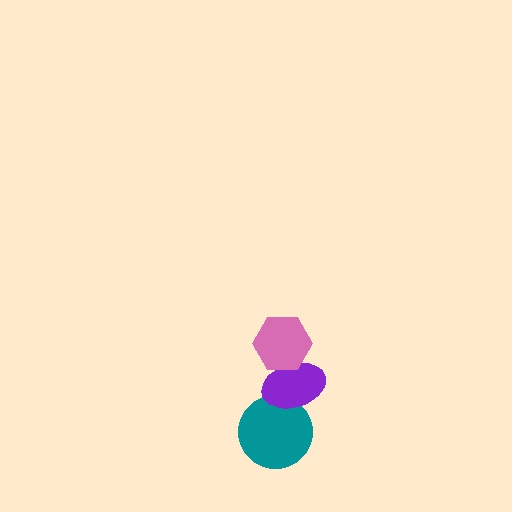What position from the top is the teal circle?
The teal circle is 3rd from the top.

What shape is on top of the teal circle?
The purple ellipse is on top of the teal circle.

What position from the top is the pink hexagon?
The pink hexagon is 1st from the top.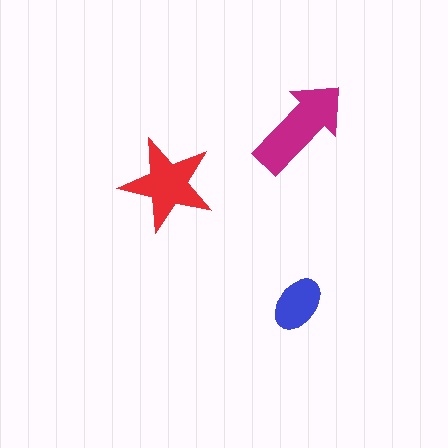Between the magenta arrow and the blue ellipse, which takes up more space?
The magenta arrow.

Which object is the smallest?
The blue ellipse.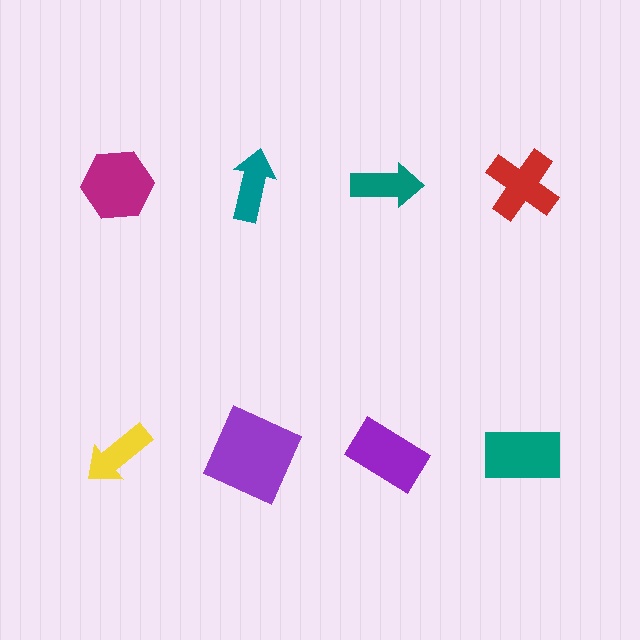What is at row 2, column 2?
A purple square.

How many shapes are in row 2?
4 shapes.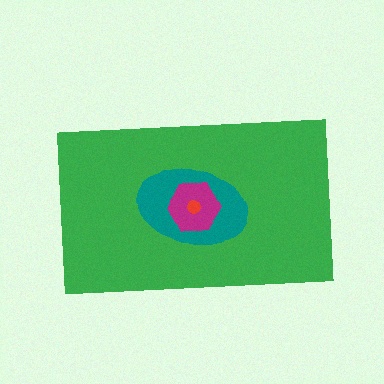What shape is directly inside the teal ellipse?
The magenta hexagon.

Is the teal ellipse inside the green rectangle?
Yes.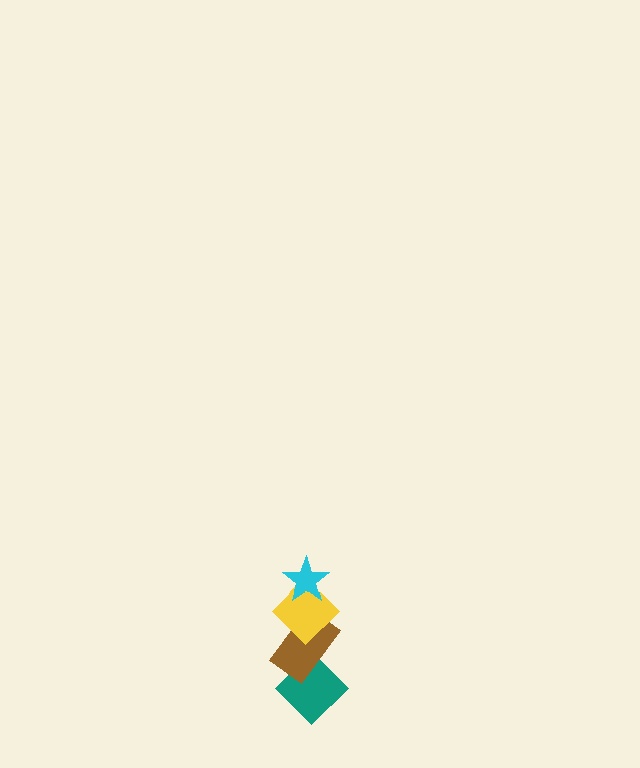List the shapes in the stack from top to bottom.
From top to bottom: the cyan star, the yellow diamond, the brown rectangle, the teal diamond.